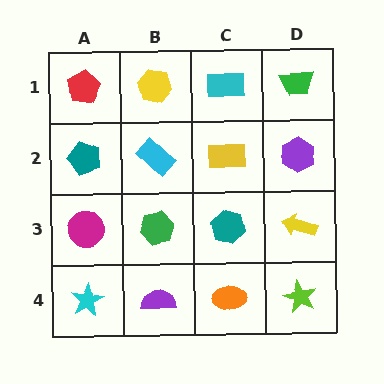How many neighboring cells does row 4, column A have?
2.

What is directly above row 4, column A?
A magenta circle.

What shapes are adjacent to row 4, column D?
A yellow arrow (row 3, column D), an orange ellipse (row 4, column C).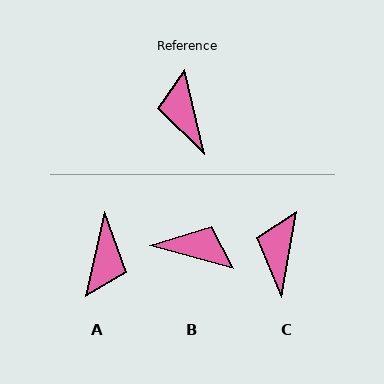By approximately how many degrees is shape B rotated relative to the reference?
Approximately 119 degrees clockwise.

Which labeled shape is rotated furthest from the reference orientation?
A, about 154 degrees away.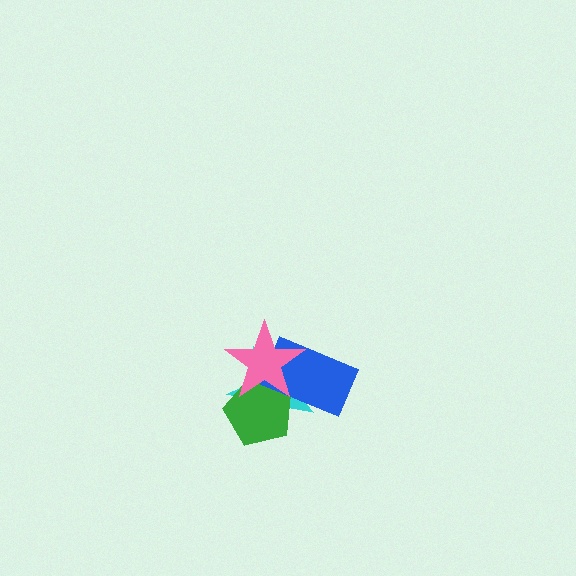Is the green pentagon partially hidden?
Yes, it is partially covered by another shape.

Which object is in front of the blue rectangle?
The pink star is in front of the blue rectangle.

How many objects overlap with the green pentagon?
3 objects overlap with the green pentagon.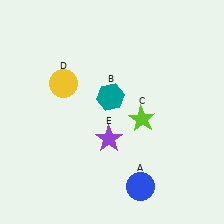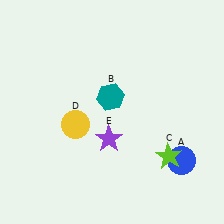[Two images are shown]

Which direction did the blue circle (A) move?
The blue circle (A) moved right.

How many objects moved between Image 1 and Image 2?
3 objects moved between the two images.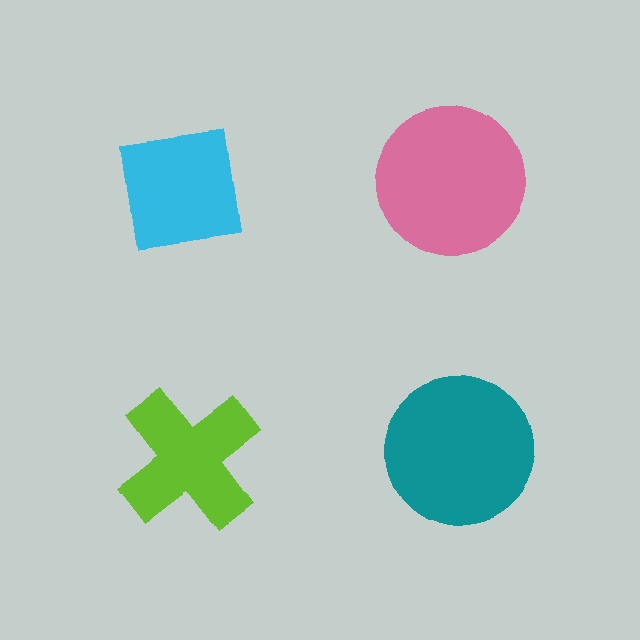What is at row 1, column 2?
A pink circle.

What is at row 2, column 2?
A teal circle.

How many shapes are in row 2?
2 shapes.